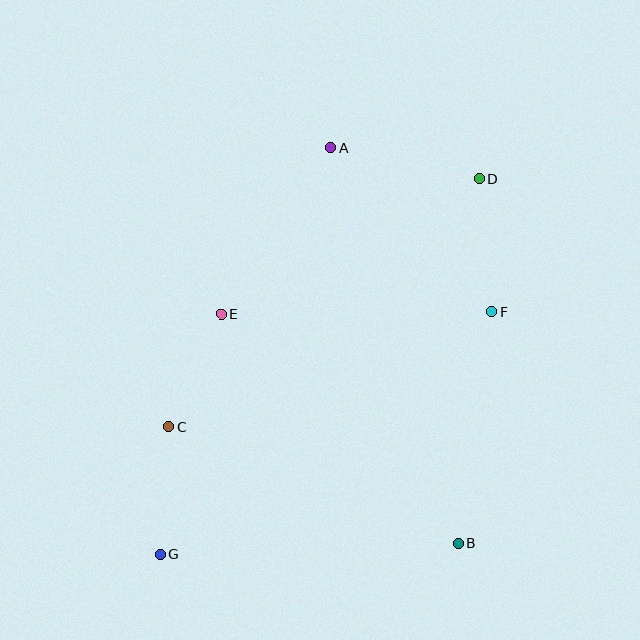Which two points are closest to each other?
Points C and E are closest to each other.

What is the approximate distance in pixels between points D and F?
The distance between D and F is approximately 134 pixels.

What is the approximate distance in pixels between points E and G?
The distance between E and G is approximately 248 pixels.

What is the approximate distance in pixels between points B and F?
The distance between B and F is approximately 234 pixels.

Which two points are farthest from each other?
Points D and G are farthest from each other.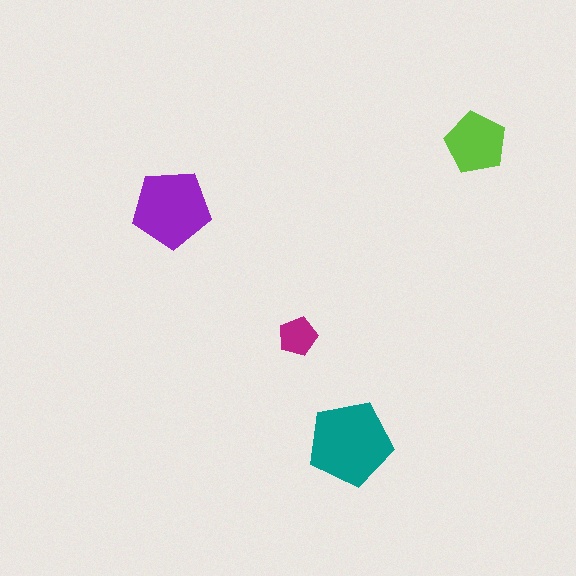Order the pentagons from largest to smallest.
the teal one, the purple one, the lime one, the magenta one.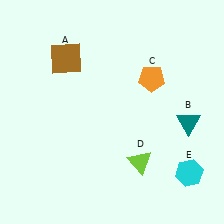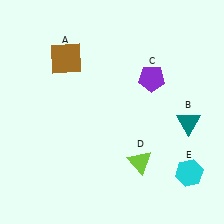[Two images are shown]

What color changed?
The pentagon (C) changed from orange in Image 1 to purple in Image 2.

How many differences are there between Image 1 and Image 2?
There is 1 difference between the two images.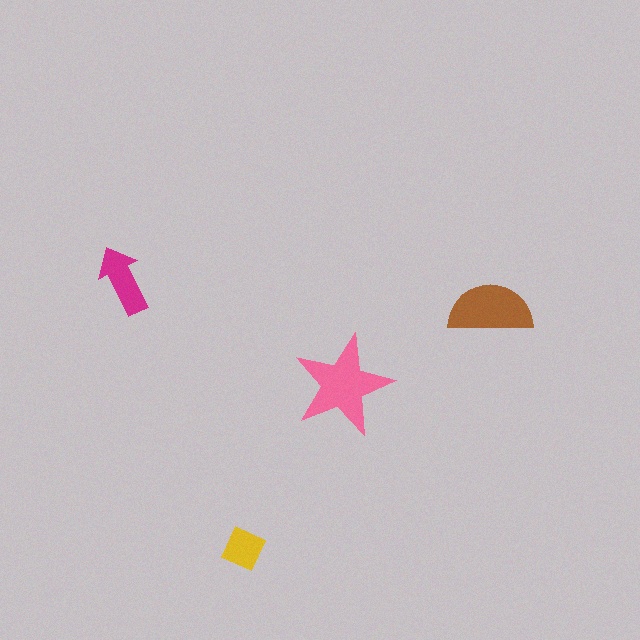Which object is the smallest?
The yellow diamond.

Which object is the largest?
The pink star.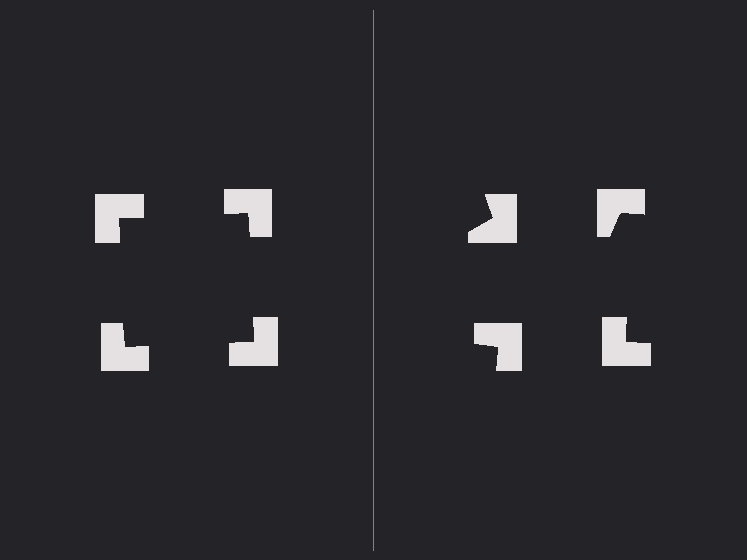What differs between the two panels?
The notched squares are positioned identically on both sides; only the wedge orientations differ. On the left they align to a square; on the right they are misaligned.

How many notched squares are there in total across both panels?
8 — 4 on each side.